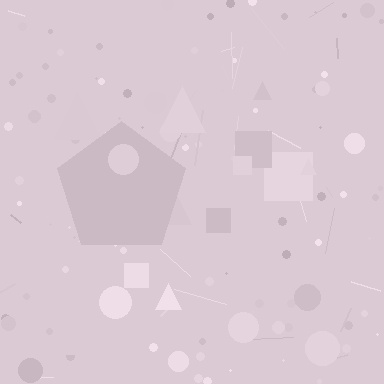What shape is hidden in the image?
A pentagon is hidden in the image.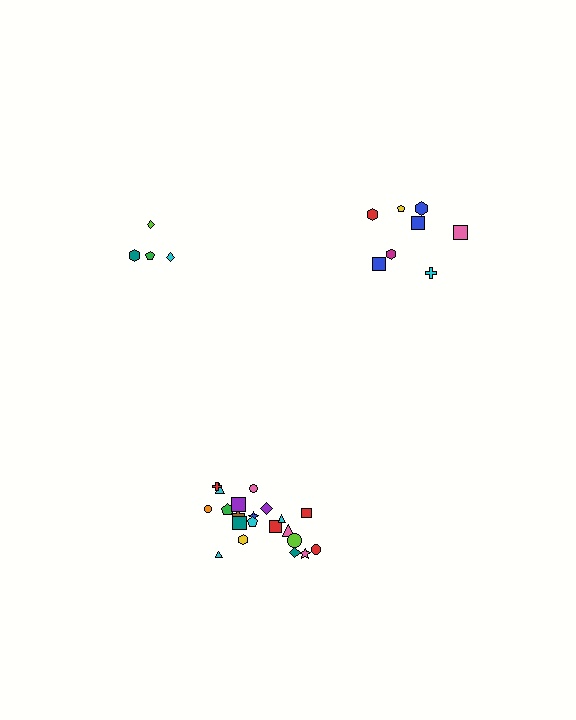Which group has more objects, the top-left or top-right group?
The top-right group.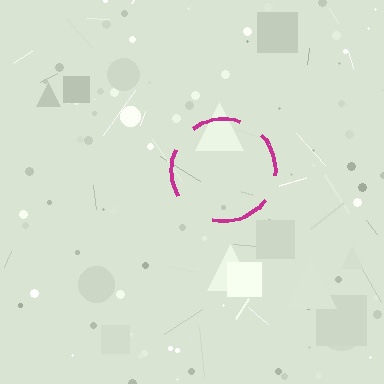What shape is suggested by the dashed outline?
The dashed outline suggests a circle.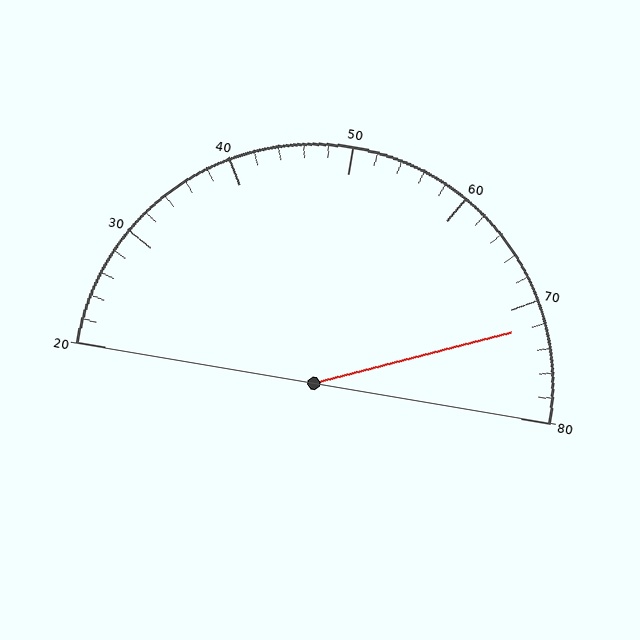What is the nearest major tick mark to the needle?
The nearest major tick mark is 70.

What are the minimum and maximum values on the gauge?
The gauge ranges from 20 to 80.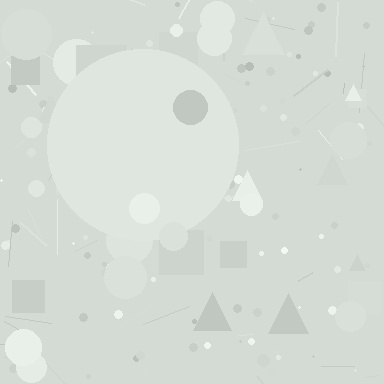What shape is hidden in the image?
A circle is hidden in the image.